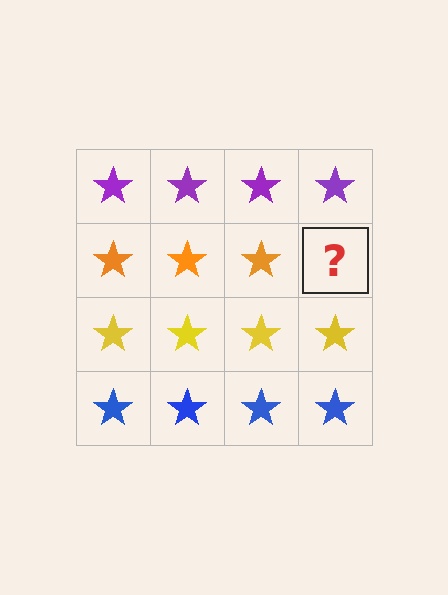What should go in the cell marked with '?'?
The missing cell should contain an orange star.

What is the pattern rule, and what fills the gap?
The rule is that each row has a consistent color. The gap should be filled with an orange star.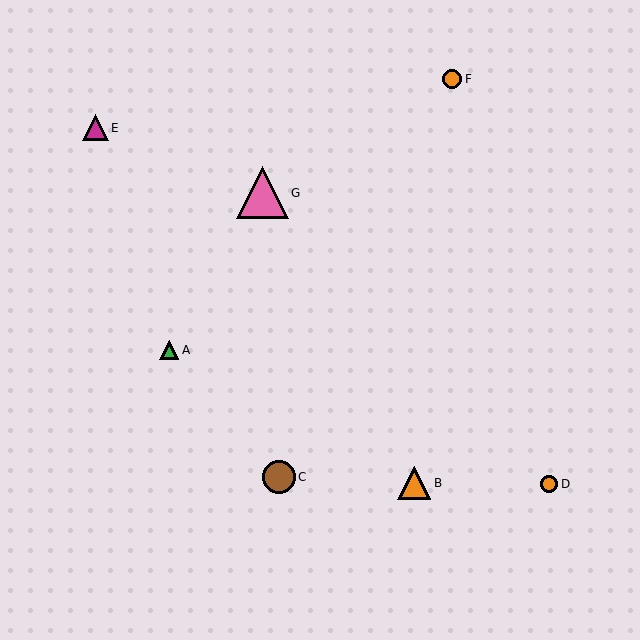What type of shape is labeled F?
Shape F is an orange circle.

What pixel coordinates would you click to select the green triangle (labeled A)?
Click at (169, 350) to select the green triangle A.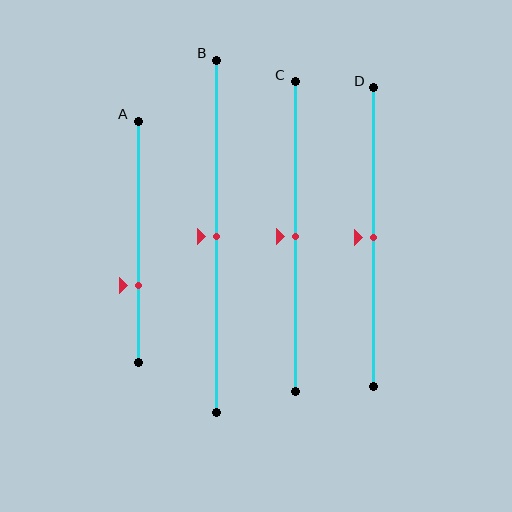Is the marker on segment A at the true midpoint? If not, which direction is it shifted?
No, the marker on segment A is shifted downward by about 18% of the segment length.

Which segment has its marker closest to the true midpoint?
Segment B has its marker closest to the true midpoint.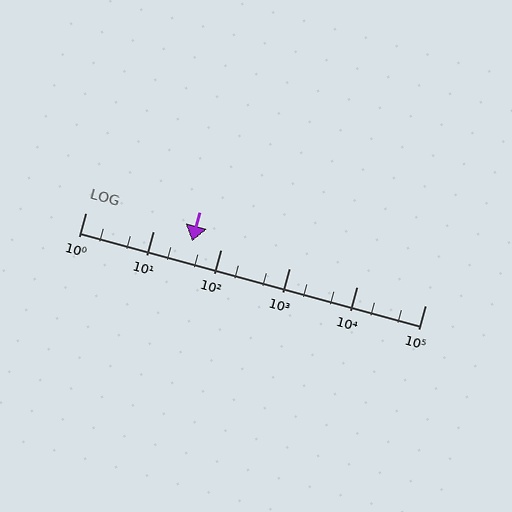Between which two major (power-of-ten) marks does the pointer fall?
The pointer is between 10 and 100.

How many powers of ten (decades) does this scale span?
The scale spans 5 decades, from 1 to 100000.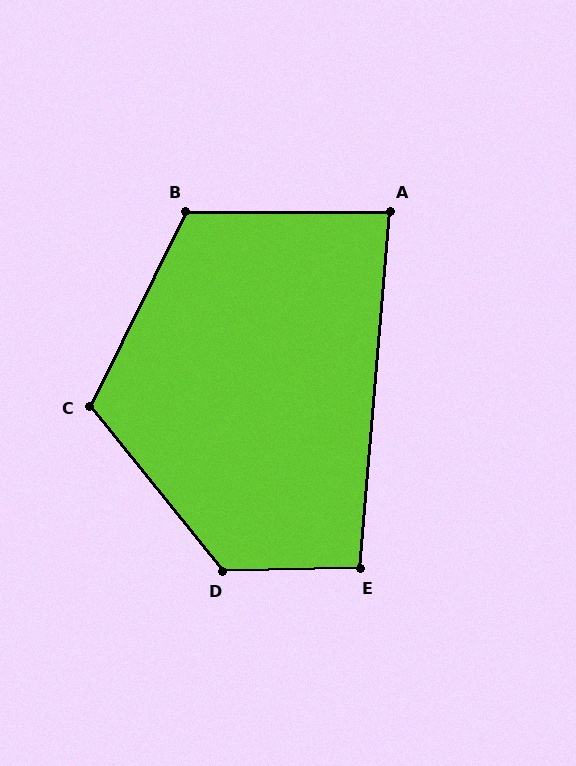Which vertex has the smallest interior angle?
A, at approximately 85 degrees.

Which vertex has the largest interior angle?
D, at approximately 128 degrees.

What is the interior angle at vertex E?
Approximately 96 degrees (obtuse).